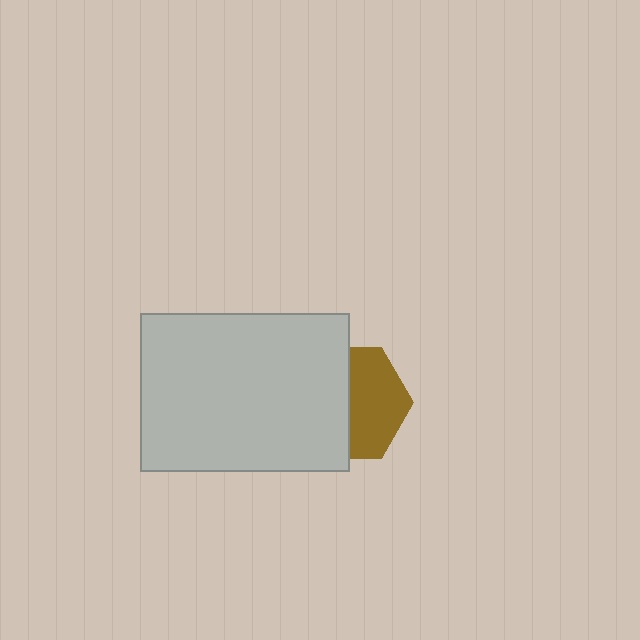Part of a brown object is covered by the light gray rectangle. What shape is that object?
It is a hexagon.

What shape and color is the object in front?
The object in front is a light gray rectangle.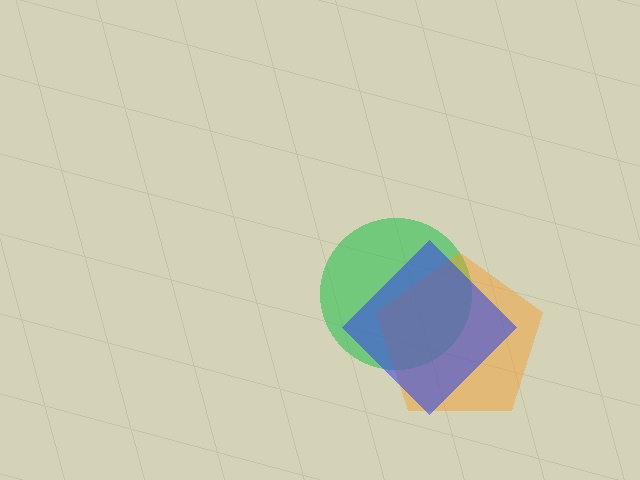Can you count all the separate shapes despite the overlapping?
Yes, there are 3 separate shapes.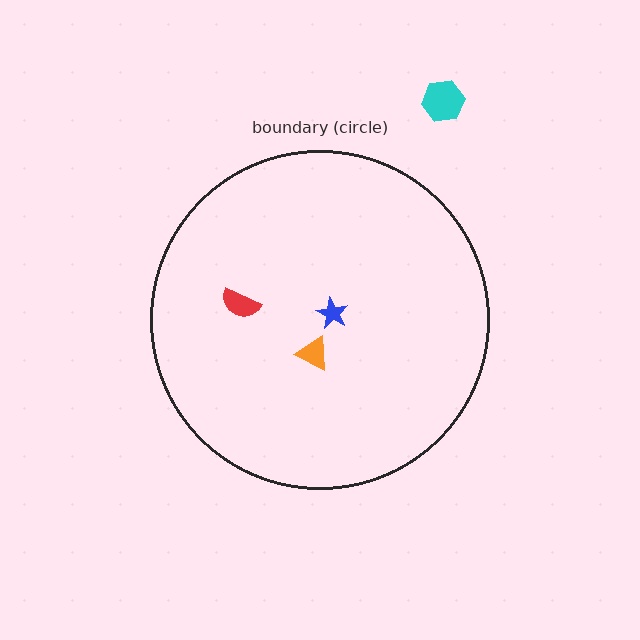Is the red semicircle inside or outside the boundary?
Inside.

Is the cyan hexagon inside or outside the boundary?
Outside.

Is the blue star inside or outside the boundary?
Inside.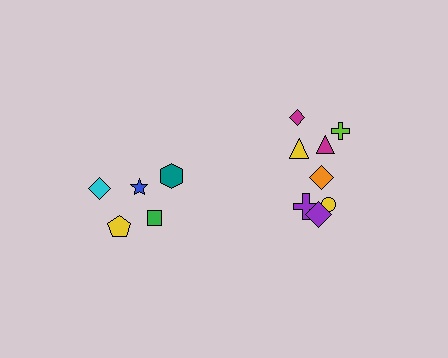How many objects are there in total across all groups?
There are 13 objects.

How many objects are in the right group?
There are 8 objects.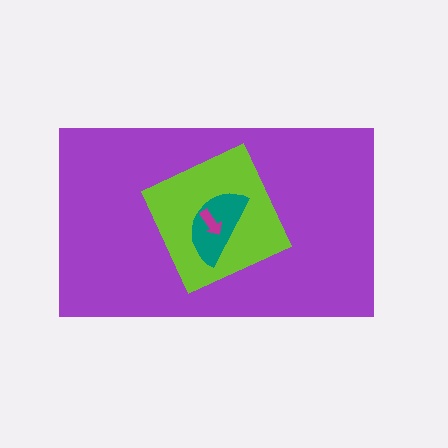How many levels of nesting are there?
4.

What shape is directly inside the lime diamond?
The teal semicircle.